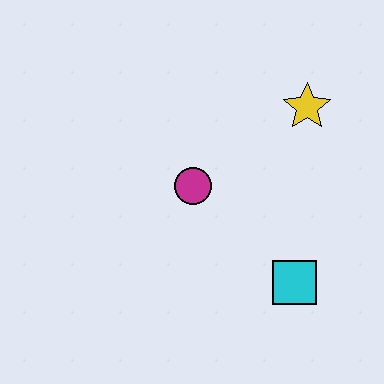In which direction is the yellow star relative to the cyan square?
The yellow star is above the cyan square.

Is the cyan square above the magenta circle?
No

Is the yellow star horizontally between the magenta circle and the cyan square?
No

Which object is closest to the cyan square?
The magenta circle is closest to the cyan square.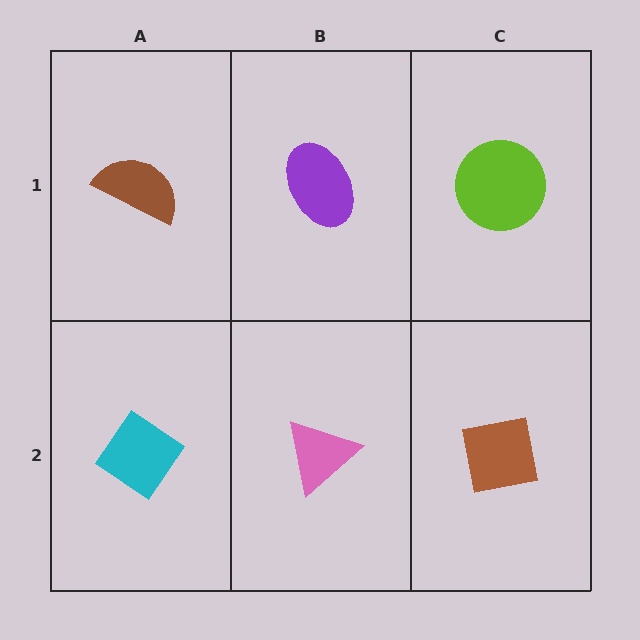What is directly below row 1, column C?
A brown square.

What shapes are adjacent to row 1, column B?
A pink triangle (row 2, column B), a brown semicircle (row 1, column A), a lime circle (row 1, column C).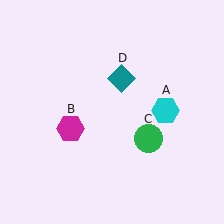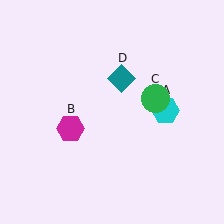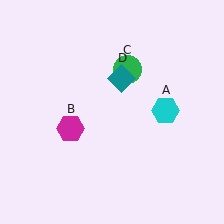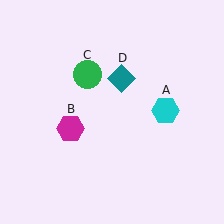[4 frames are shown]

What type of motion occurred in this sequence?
The green circle (object C) rotated counterclockwise around the center of the scene.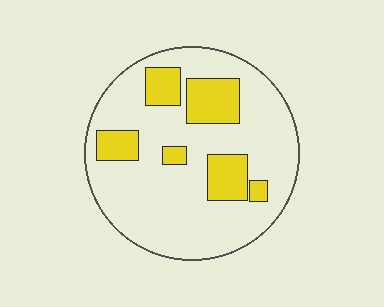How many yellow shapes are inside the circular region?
6.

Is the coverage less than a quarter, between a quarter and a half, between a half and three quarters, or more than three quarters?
Less than a quarter.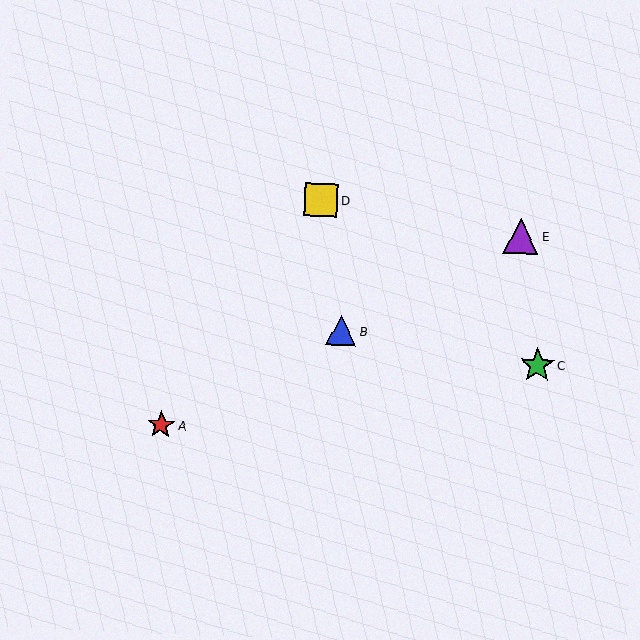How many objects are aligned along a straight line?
3 objects (A, B, E) are aligned along a straight line.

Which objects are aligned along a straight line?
Objects A, B, E are aligned along a straight line.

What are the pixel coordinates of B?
Object B is at (341, 331).